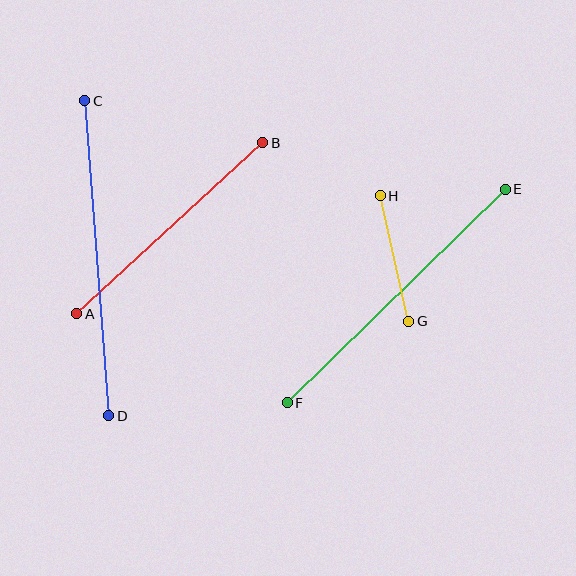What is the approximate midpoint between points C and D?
The midpoint is at approximately (97, 258) pixels.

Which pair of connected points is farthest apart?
Points C and D are farthest apart.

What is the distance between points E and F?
The distance is approximately 305 pixels.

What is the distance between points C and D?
The distance is approximately 316 pixels.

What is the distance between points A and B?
The distance is approximately 252 pixels.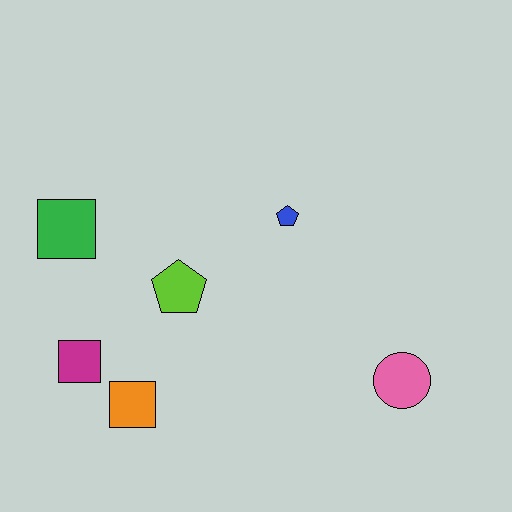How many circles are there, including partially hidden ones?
There is 1 circle.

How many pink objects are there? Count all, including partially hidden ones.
There is 1 pink object.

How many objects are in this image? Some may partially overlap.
There are 6 objects.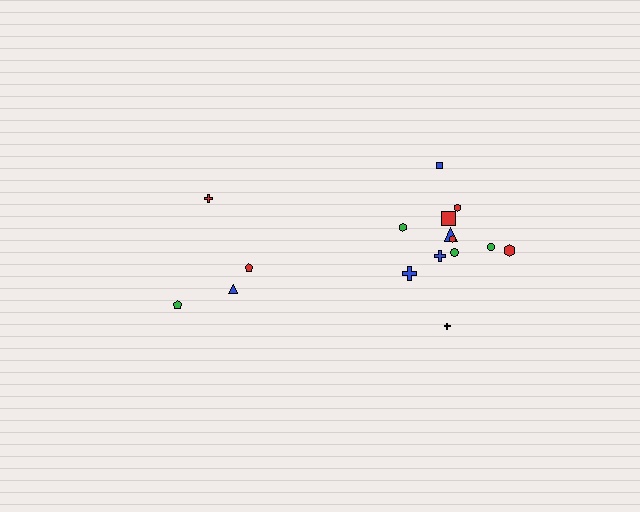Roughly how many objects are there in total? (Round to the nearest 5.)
Roughly 15 objects in total.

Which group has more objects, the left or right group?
The right group.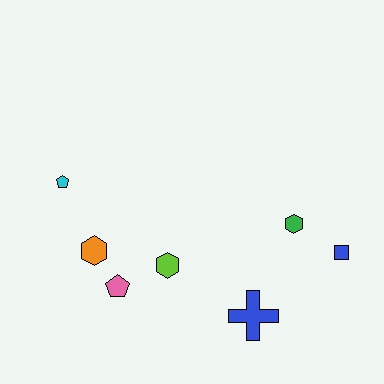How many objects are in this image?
There are 7 objects.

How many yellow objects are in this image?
There are no yellow objects.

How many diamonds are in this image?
There are no diamonds.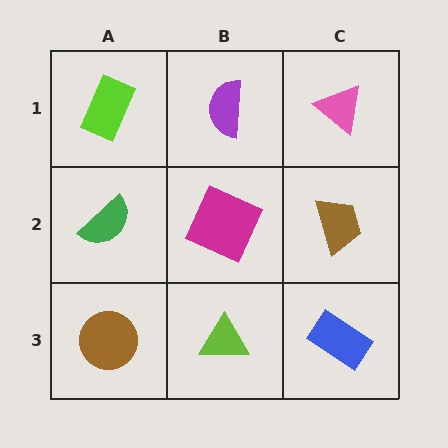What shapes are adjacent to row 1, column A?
A green semicircle (row 2, column A), a purple semicircle (row 1, column B).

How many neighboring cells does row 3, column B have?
3.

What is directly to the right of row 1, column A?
A purple semicircle.